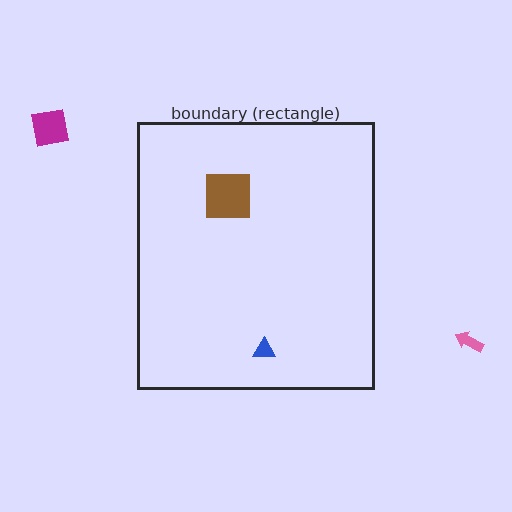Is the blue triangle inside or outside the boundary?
Inside.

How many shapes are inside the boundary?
2 inside, 2 outside.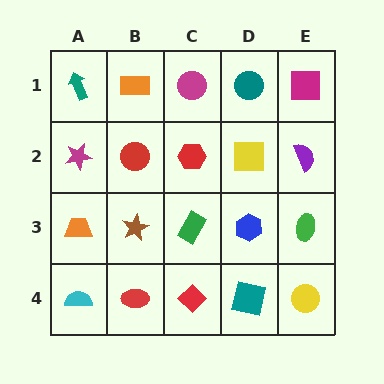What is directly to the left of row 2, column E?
A yellow square.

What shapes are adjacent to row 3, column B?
A red circle (row 2, column B), a red ellipse (row 4, column B), an orange trapezoid (row 3, column A), a green rectangle (row 3, column C).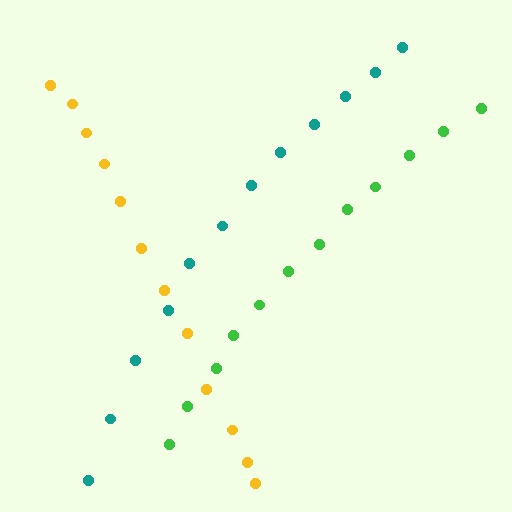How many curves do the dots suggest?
There are 3 distinct paths.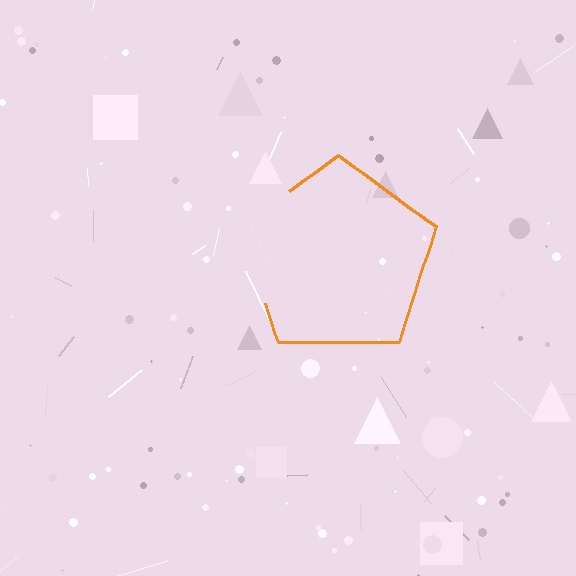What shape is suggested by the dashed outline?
The dashed outline suggests a pentagon.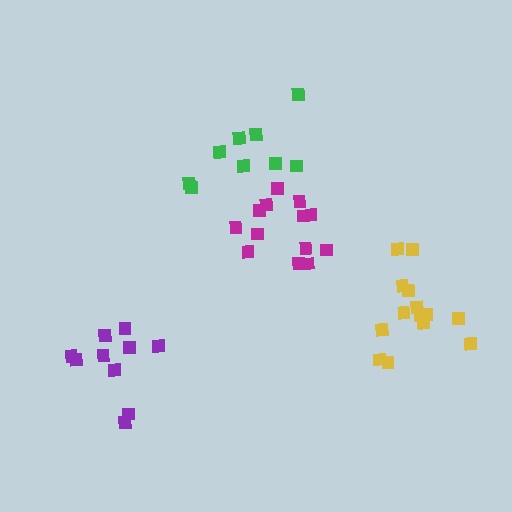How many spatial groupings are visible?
There are 4 spatial groupings.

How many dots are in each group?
Group 1: 14 dots, Group 2: 9 dots, Group 3: 13 dots, Group 4: 10 dots (46 total).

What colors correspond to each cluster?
The clusters are colored: yellow, green, magenta, purple.